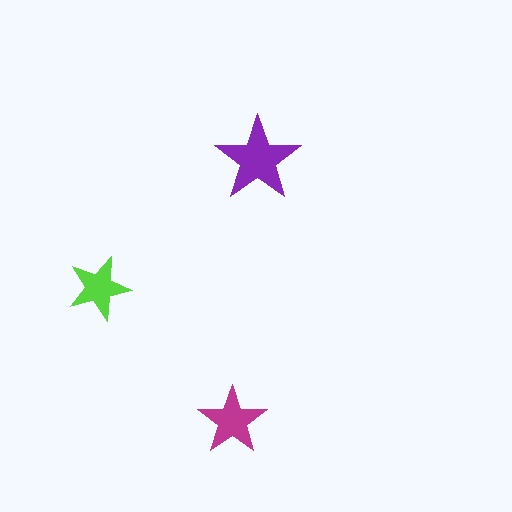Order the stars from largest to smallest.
the purple one, the magenta one, the lime one.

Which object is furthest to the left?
The lime star is leftmost.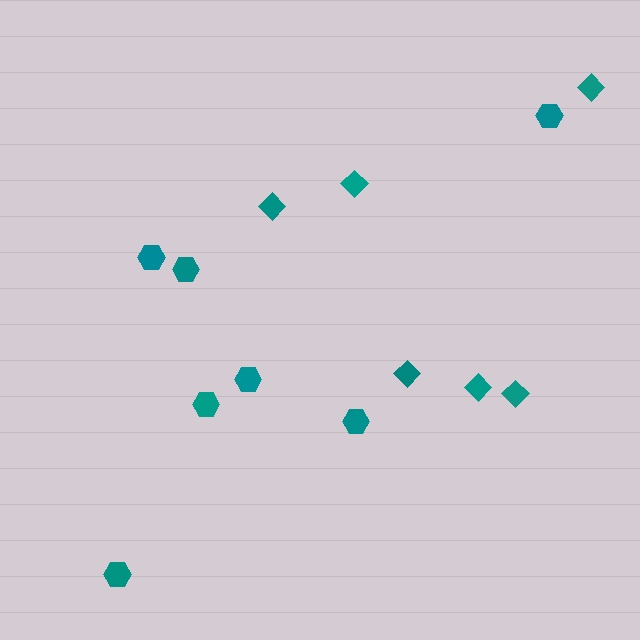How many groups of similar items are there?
There are 2 groups: one group of diamonds (6) and one group of hexagons (7).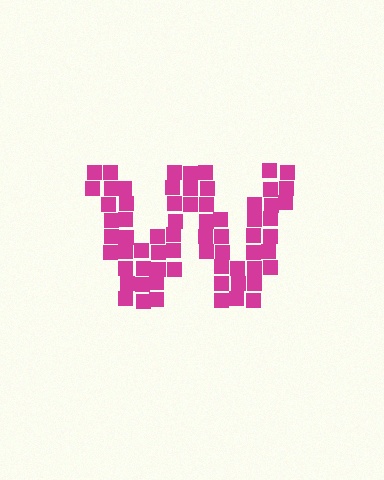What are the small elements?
The small elements are squares.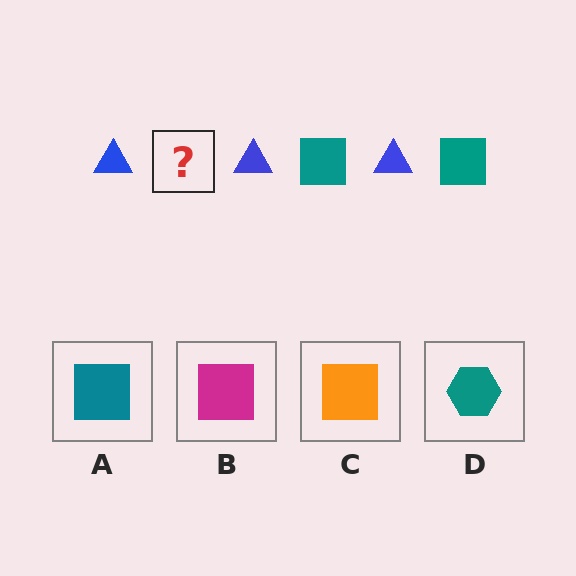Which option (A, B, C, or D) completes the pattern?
A.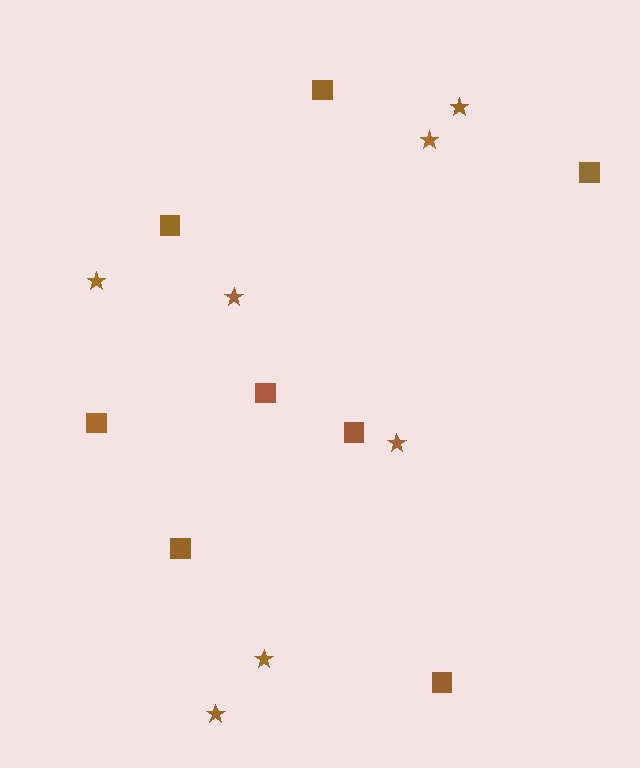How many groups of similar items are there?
There are 2 groups: one group of squares (8) and one group of stars (7).